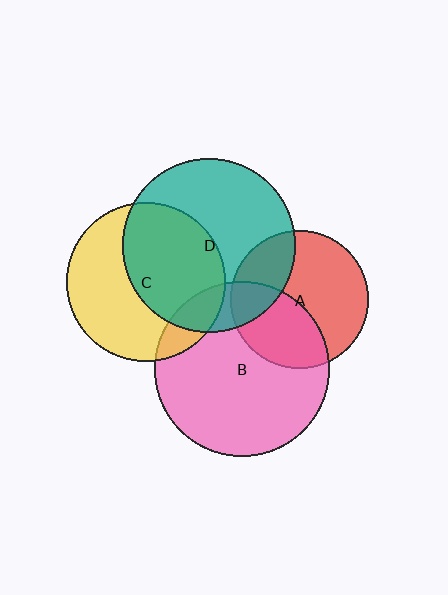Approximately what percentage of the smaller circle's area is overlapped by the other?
Approximately 25%.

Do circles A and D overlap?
Yes.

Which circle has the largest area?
Circle B (pink).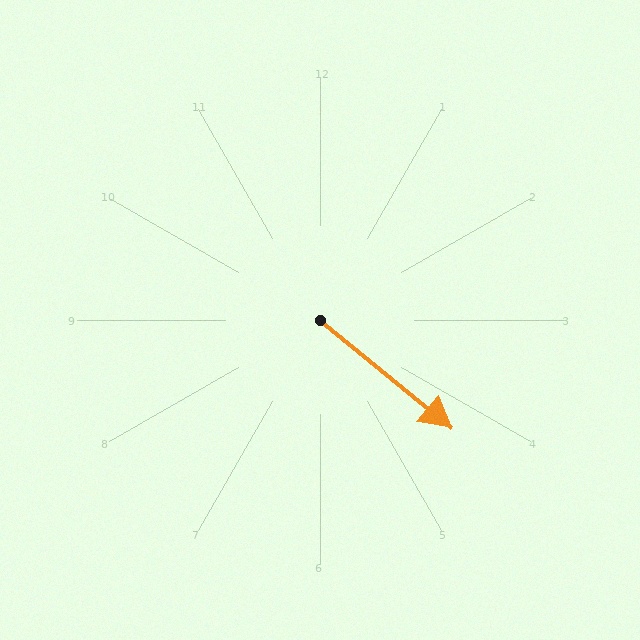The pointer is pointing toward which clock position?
Roughly 4 o'clock.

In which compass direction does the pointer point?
Southeast.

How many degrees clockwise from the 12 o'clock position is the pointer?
Approximately 129 degrees.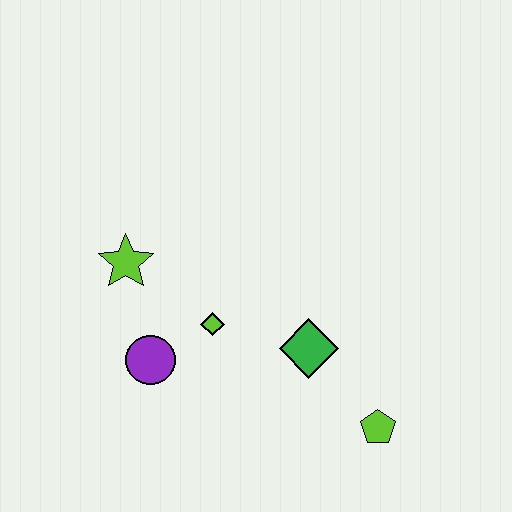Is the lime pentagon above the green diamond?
No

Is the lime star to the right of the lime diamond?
No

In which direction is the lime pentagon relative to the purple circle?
The lime pentagon is to the right of the purple circle.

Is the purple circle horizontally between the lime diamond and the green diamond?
No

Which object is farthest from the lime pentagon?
The lime star is farthest from the lime pentagon.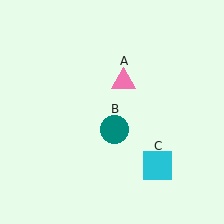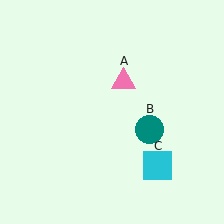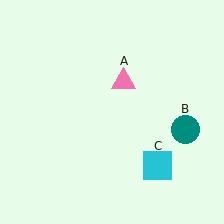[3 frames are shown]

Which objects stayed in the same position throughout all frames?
Pink triangle (object A) and cyan square (object C) remained stationary.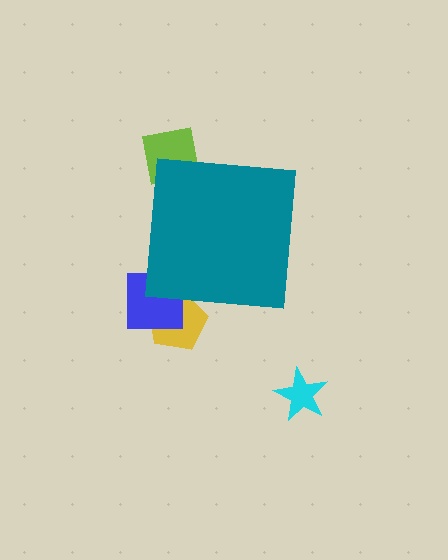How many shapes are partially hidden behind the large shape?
3 shapes are partially hidden.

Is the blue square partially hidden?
Yes, the blue square is partially hidden behind the teal square.